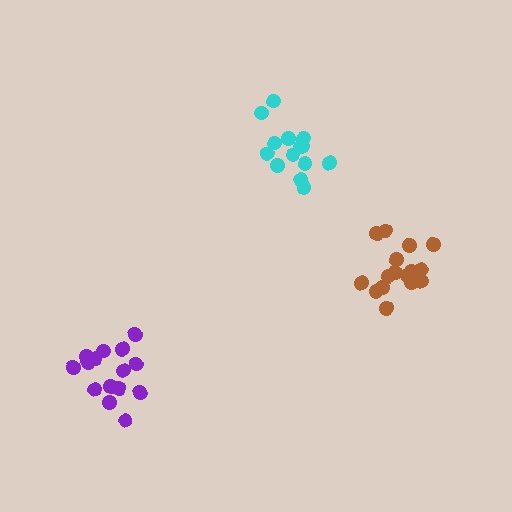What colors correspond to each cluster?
The clusters are colored: purple, cyan, brown.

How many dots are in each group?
Group 1: 15 dots, Group 2: 14 dots, Group 3: 17 dots (46 total).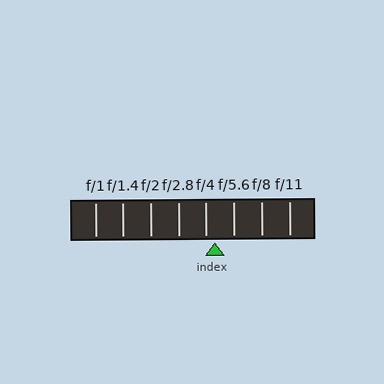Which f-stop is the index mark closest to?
The index mark is closest to f/4.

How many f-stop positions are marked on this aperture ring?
There are 8 f-stop positions marked.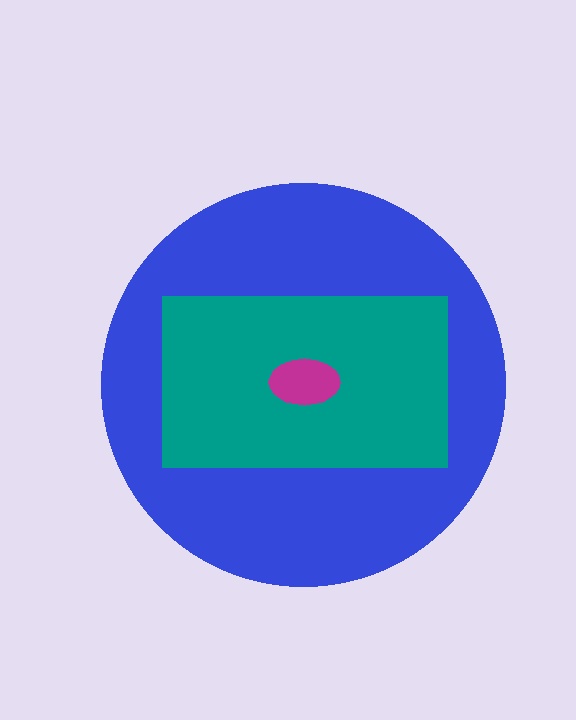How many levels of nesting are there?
3.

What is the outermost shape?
The blue circle.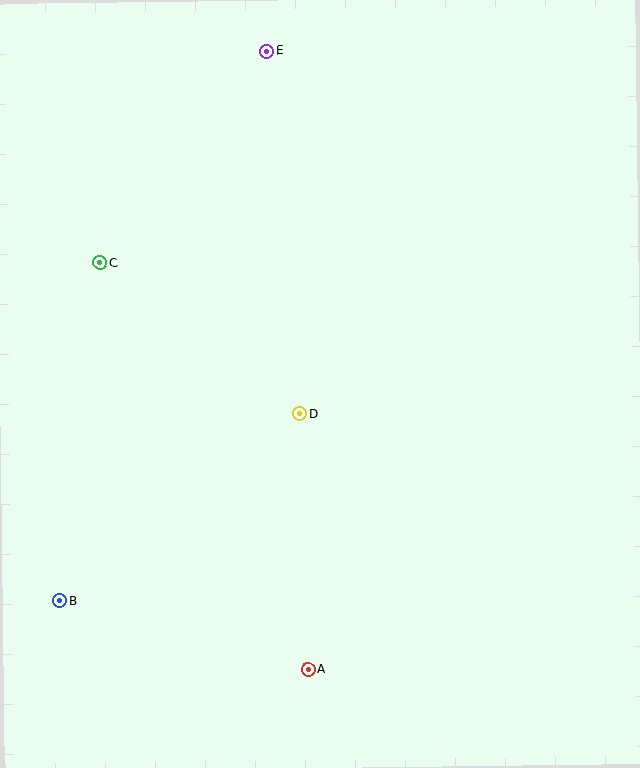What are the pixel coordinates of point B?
Point B is at (59, 601).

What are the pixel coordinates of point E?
Point E is at (267, 51).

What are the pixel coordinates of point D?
Point D is at (300, 414).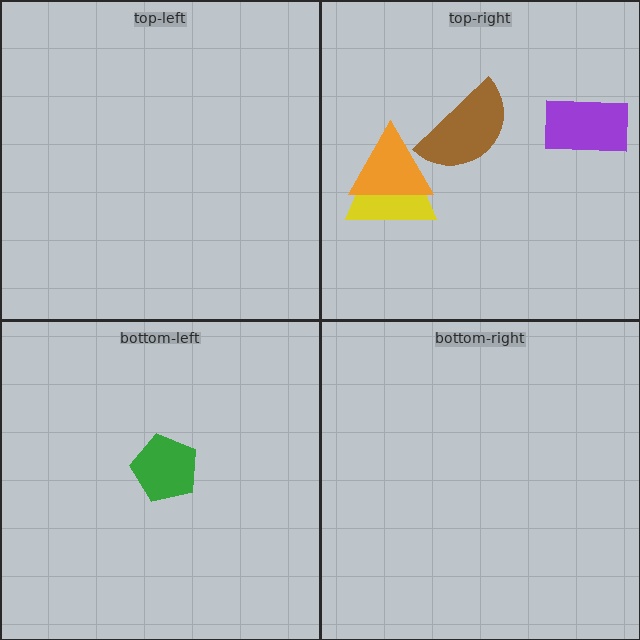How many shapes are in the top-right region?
4.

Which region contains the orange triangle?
The top-right region.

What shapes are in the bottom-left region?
The green pentagon.